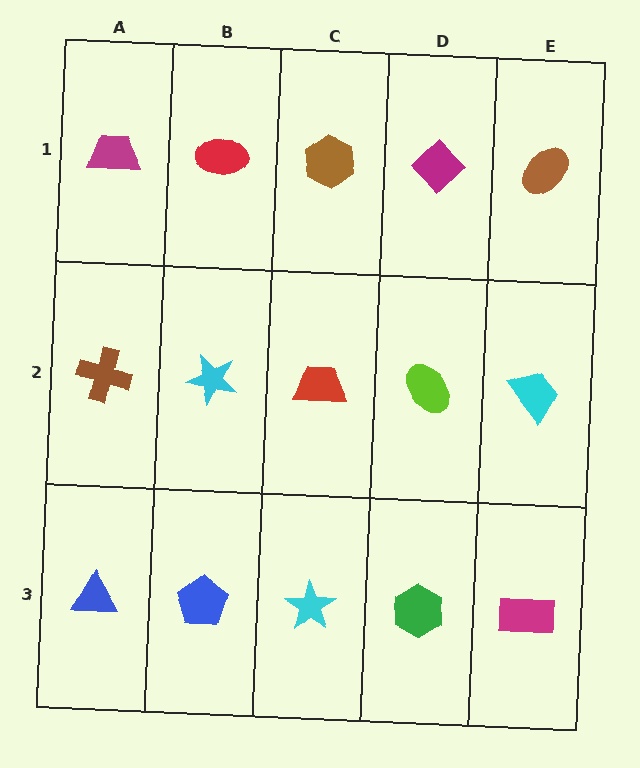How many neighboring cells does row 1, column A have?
2.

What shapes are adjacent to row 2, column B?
A red ellipse (row 1, column B), a blue pentagon (row 3, column B), a brown cross (row 2, column A), a red trapezoid (row 2, column C).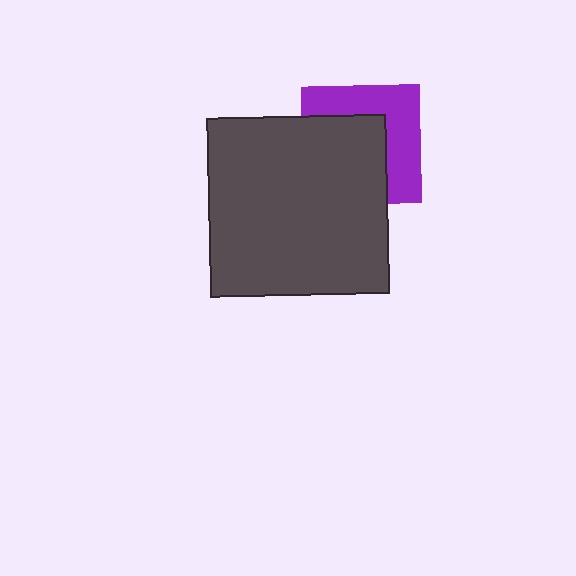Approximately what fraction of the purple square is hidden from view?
Roughly 54% of the purple square is hidden behind the dark gray square.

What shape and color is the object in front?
The object in front is a dark gray square.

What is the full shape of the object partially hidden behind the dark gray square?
The partially hidden object is a purple square.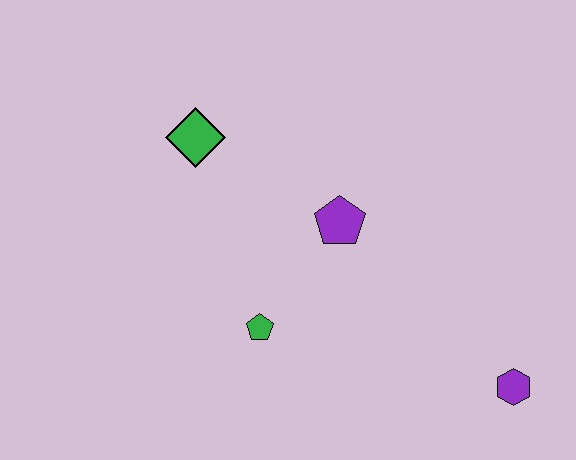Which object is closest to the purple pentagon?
The green pentagon is closest to the purple pentagon.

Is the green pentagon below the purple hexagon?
No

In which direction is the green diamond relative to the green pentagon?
The green diamond is above the green pentagon.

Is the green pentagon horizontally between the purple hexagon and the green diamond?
Yes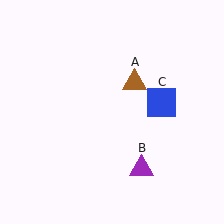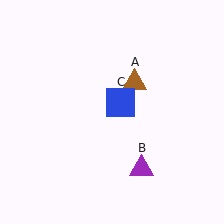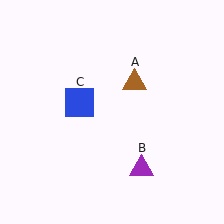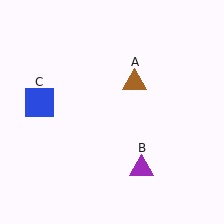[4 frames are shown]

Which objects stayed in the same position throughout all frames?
Brown triangle (object A) and purple triangle (object B) remained stationary.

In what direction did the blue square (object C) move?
The blue square (object C) moved left.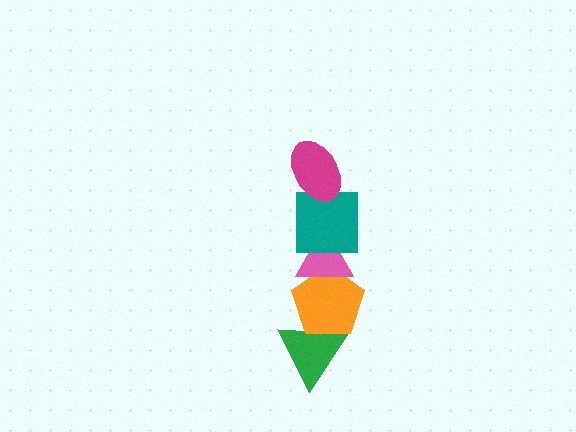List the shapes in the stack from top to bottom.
From top to bottom: the magenta ellipse, the teal square, the pink triangle, the orange pentagon, the green triangle.